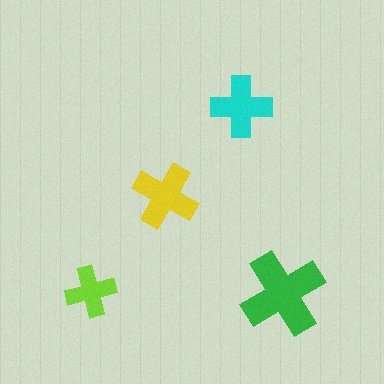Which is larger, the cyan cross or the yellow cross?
The yellow one.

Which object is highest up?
The cyan cross is topmost.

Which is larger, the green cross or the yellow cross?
The green one.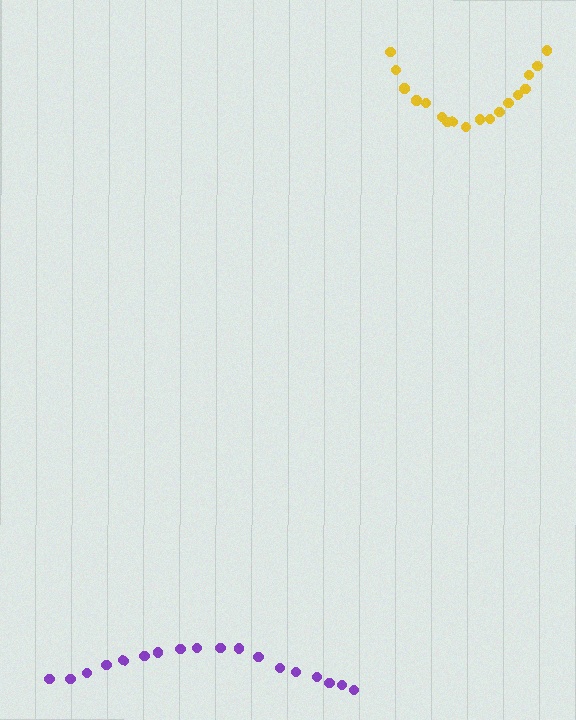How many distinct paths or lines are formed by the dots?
There are 2 distinct paths.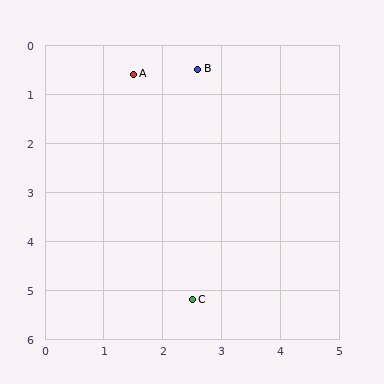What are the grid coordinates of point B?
Point B is at approximately (2.6, 0.5).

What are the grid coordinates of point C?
Point C is at approximately (2.5, 5.2).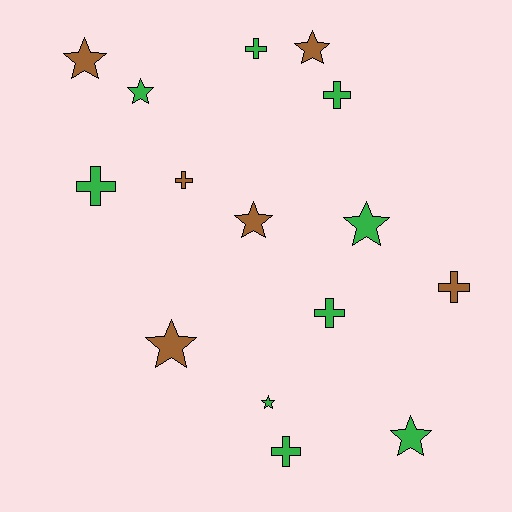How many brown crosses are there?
There are 2 brown crosses.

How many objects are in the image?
There are 15 objects.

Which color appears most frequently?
Green, with 9 objects.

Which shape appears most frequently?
Star, with 8 objects.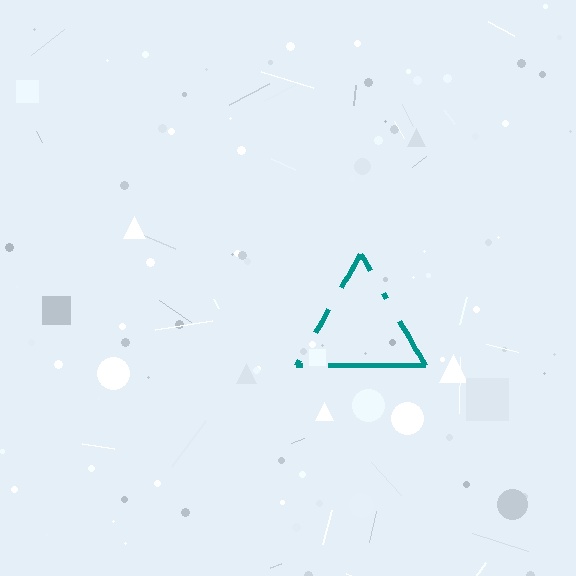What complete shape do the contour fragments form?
The contour fragments form a triangle.